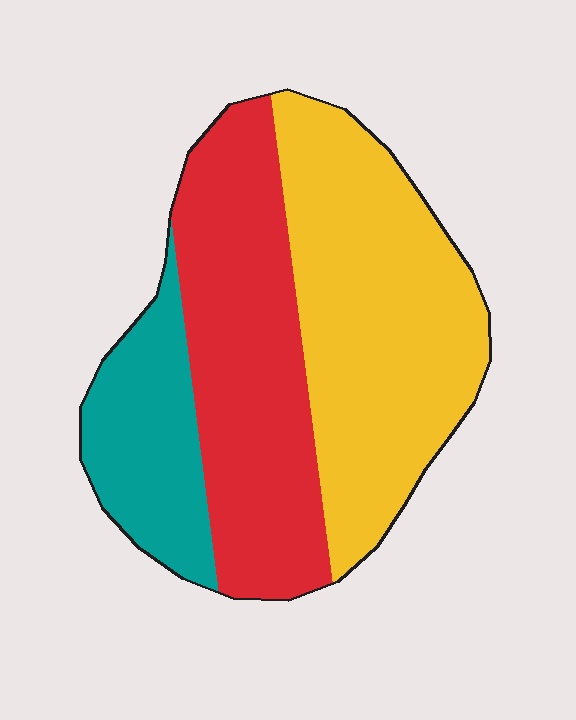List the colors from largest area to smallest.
From largest to smallest: yellow, red, teal.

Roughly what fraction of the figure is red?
Red takes up between a third and a half of the figure.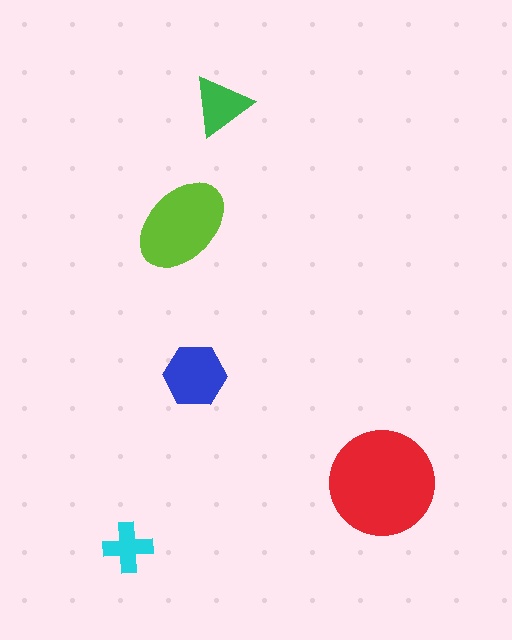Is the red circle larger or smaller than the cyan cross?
Larger.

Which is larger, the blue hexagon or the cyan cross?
The blue hexagon.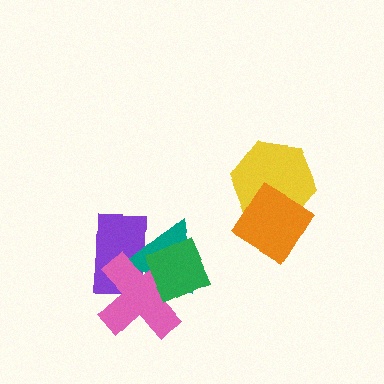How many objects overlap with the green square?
2 objects overlap with the green square.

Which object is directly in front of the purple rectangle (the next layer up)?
The teal triangle is directly in front of the purple rectangle.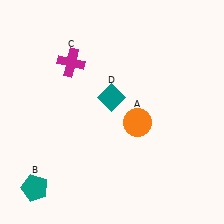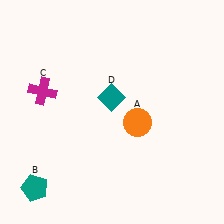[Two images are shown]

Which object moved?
The magenta cross (C) moved down.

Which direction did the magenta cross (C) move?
The magenta cross (C) moved down.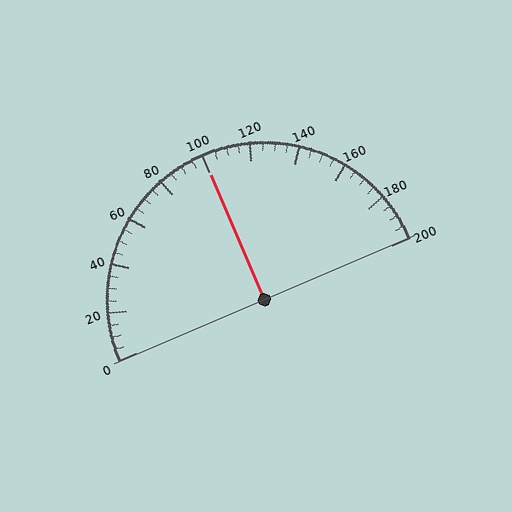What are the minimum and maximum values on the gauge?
The gauge ranges from 0 to 200.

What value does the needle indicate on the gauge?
The needle indicates approximately 100.